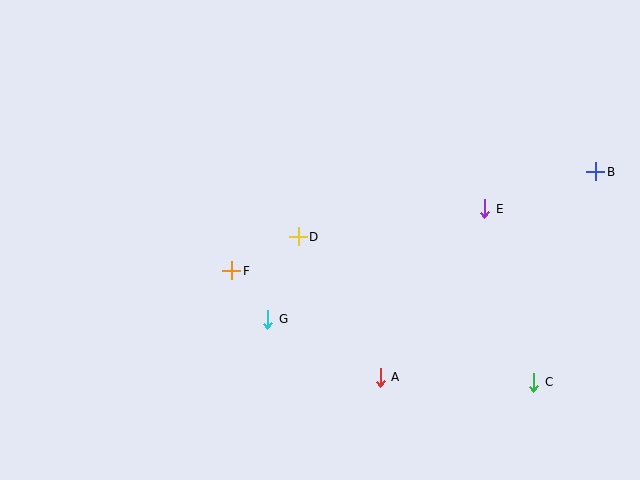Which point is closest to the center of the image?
Point D at (298, 237) is closest to the center.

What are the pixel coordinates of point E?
Point E is at (484, 209).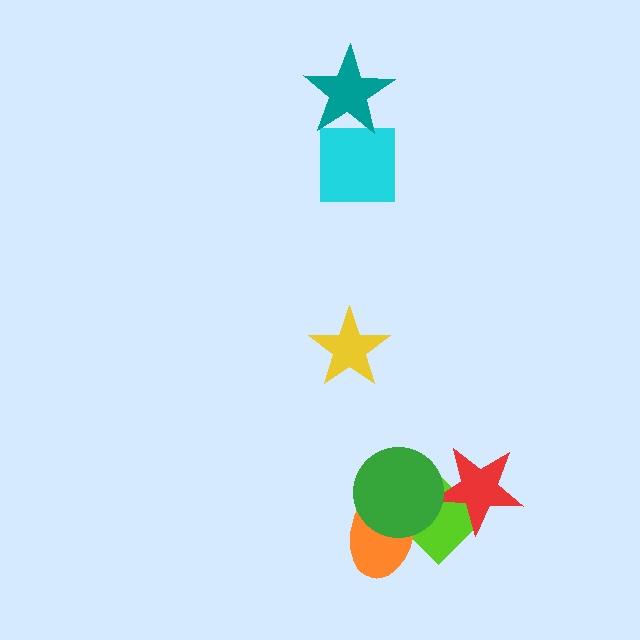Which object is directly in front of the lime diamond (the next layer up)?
The orange ellipse is directly in front of the lime diamond.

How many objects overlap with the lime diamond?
3 objects overlap with the lime diamond.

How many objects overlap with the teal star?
1 object overlaps with the teal star.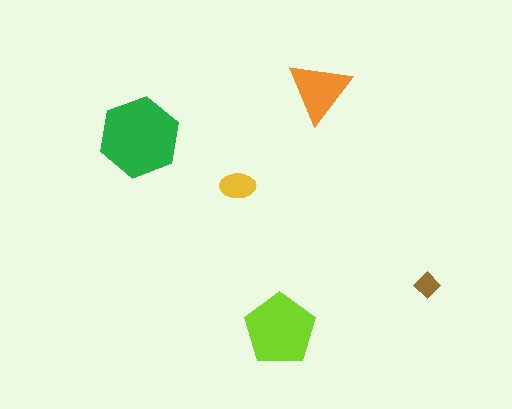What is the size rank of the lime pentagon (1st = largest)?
2nd.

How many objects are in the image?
There are 5 objects in the image.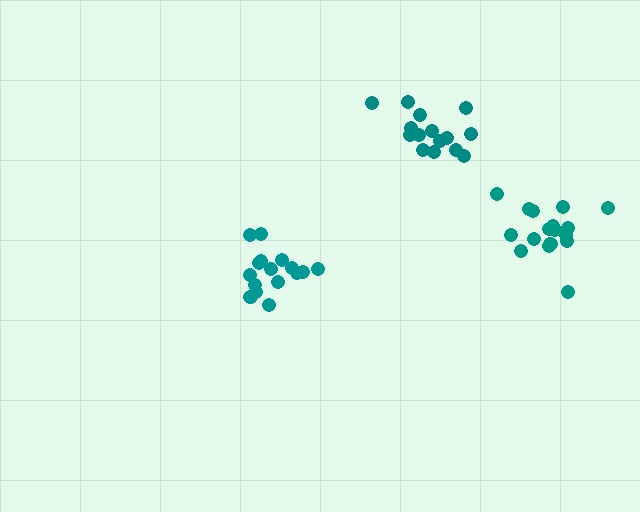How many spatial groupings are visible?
There are 3 spatial groupings.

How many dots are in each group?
Group 1: 17 dots, Group 2: 16 dots, Group 3: 15 dots (48 total).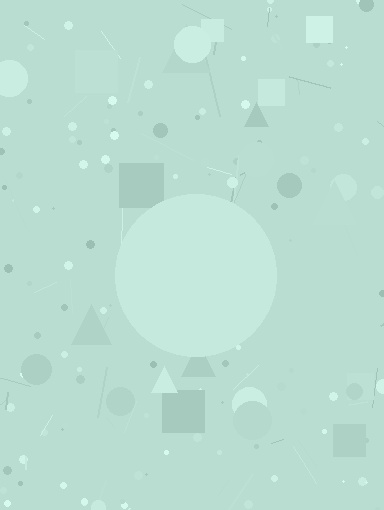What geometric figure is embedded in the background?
A circle is embedded in the background.